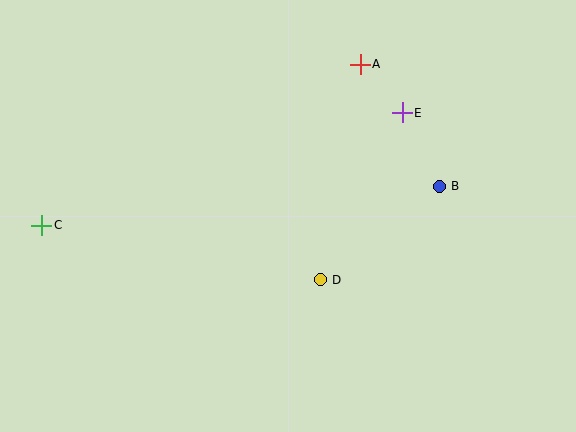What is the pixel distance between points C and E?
The distance between C and E is 378 pixels.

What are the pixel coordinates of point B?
Point B is at (439, 186).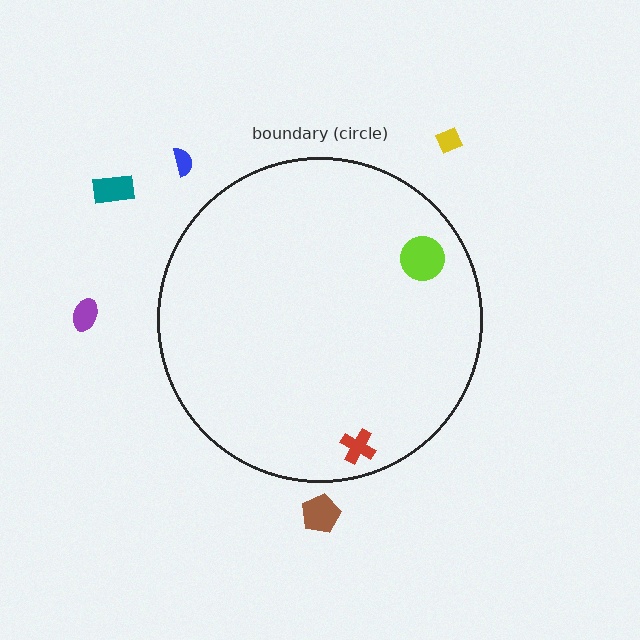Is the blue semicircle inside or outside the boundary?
Outside.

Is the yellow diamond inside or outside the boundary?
Outside.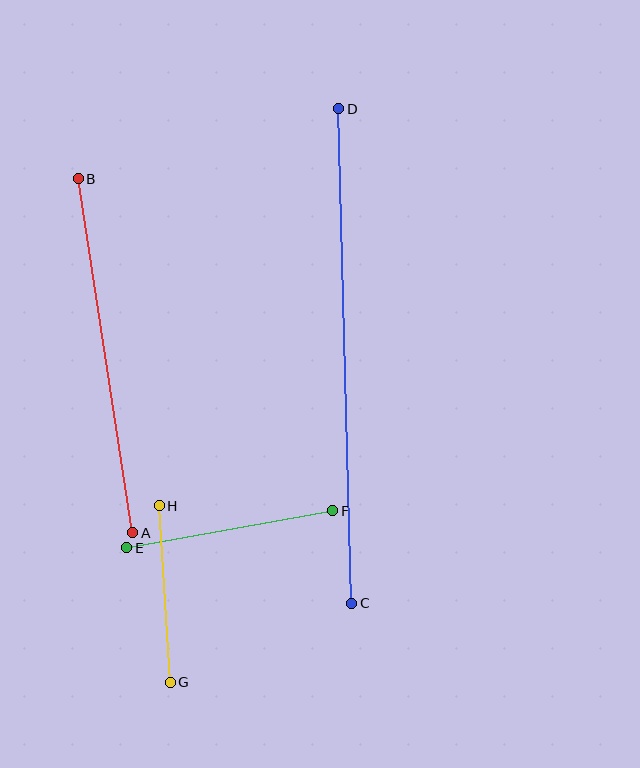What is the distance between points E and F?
The distance is approximately 209 pixels.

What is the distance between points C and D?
The distance is approximately 495 pixels.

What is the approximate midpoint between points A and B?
The midpoint is at approximately (106, 356) pixels.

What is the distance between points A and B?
The distance is approximately 358 pixels.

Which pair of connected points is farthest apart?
Points C and D are farthest apart.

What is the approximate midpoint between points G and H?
The midpoint is at approximately (165, 594) pixels.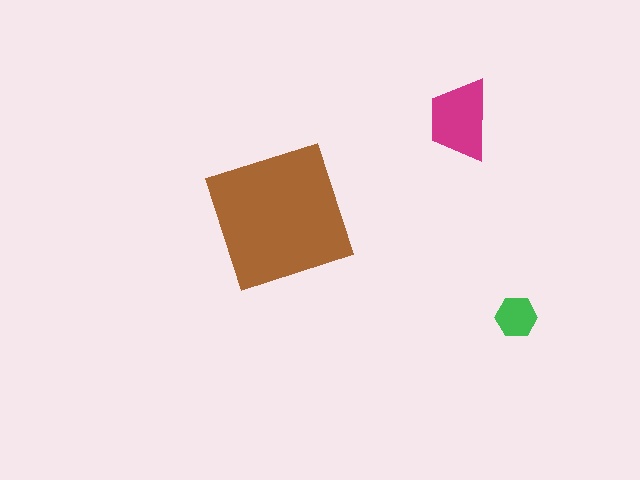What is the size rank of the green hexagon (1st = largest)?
3rd.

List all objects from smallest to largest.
The green hexagon, the magenta trapezoid, the brown square.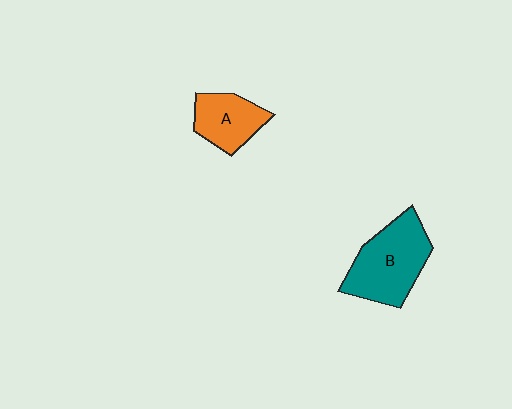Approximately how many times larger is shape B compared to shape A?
Approximately 1.6 times.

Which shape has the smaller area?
Shape A (orange).